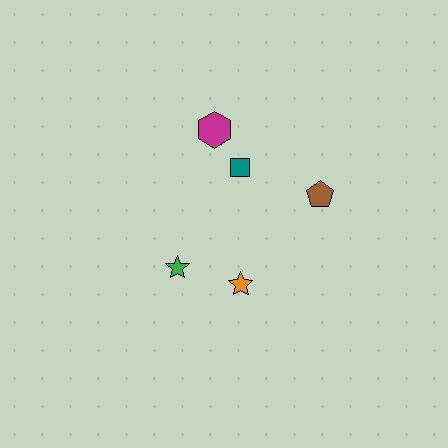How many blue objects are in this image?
There are no blue objects.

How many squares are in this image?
There is 1 square.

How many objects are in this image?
There are 5 objects.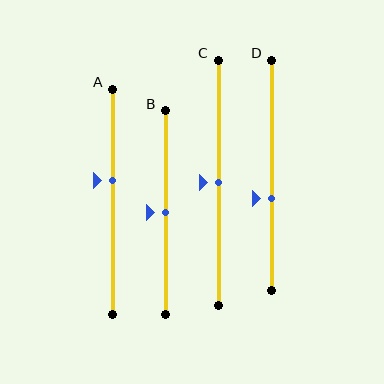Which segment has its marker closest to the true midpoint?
Segment B has its marker closest to the true midpoint.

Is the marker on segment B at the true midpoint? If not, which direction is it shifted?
Yes, the marker on segment B is at the true midpoint.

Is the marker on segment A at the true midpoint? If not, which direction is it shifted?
No, the marker on segment A is shifted upward by about 10% of the segment length.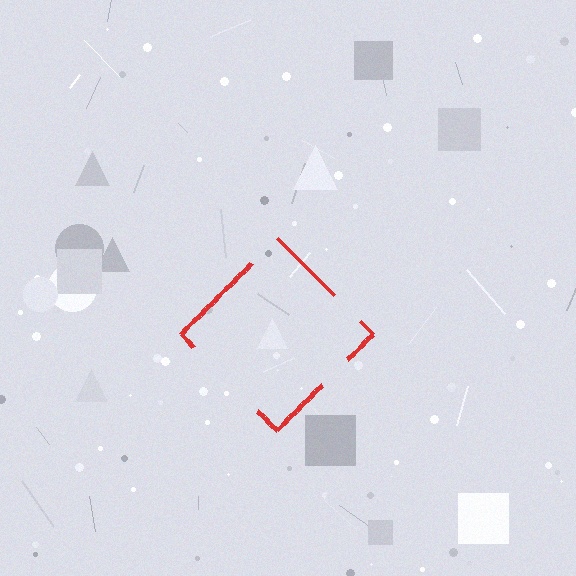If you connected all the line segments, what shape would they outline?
They would outline a diamond.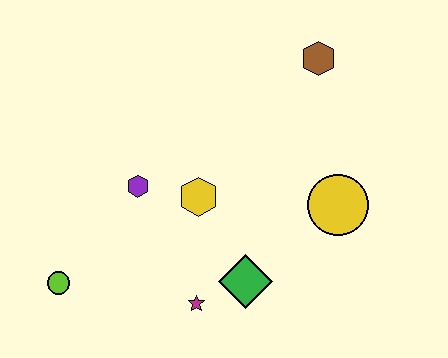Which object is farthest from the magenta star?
The brown hexagon is farthest from the magenta star.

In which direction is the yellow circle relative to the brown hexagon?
The yellow circle is below the brown hexagon.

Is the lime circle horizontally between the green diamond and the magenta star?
No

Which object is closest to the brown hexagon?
The yellow circle is closest to the brown hexagon.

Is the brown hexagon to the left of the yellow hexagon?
No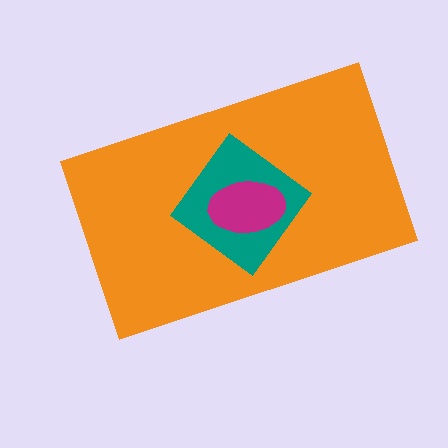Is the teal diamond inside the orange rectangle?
Yes.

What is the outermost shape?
The orange rectangle.